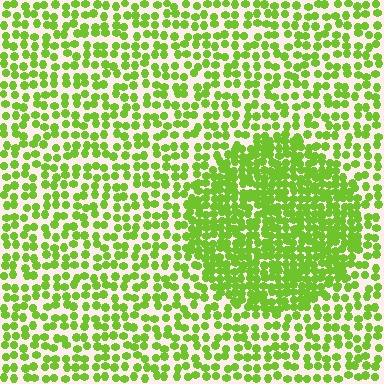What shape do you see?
I see a circle.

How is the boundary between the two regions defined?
The boundary is defined by a change in element density (approximately 1.9x ratio). All elements are the same color, size, and shape.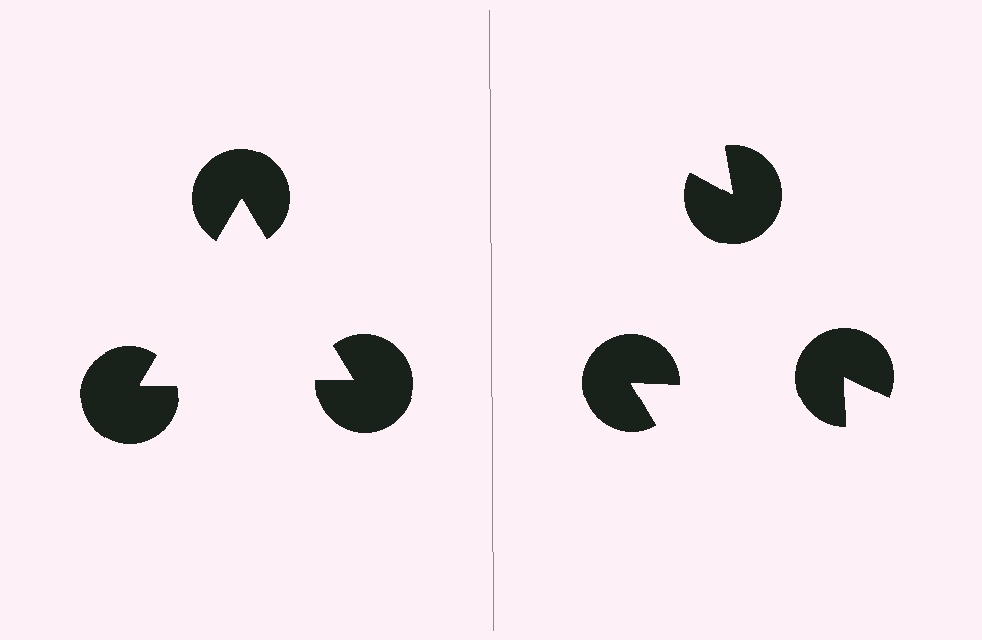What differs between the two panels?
The pac-man discs are positioned identically on both sides; only the wedge orientations differ. On the left they align to a triangle; on the right they are misaligned.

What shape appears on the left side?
An illusory triangle.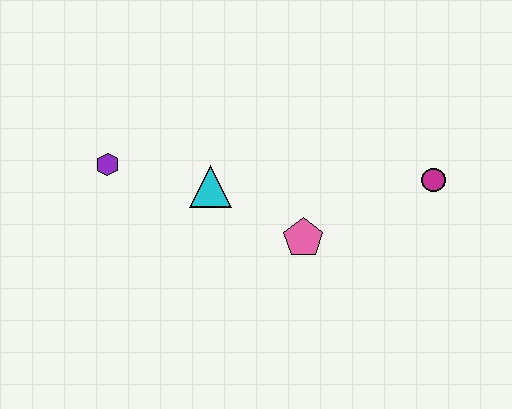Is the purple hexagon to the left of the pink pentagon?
Yes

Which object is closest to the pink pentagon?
The cyan triangle is closest to the pink pentagon.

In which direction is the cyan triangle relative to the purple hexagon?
The cyan triangle is to the right of the purple hexagon.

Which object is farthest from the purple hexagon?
The magenta circle is farthest from the purple hexagon.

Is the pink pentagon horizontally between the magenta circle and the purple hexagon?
Yes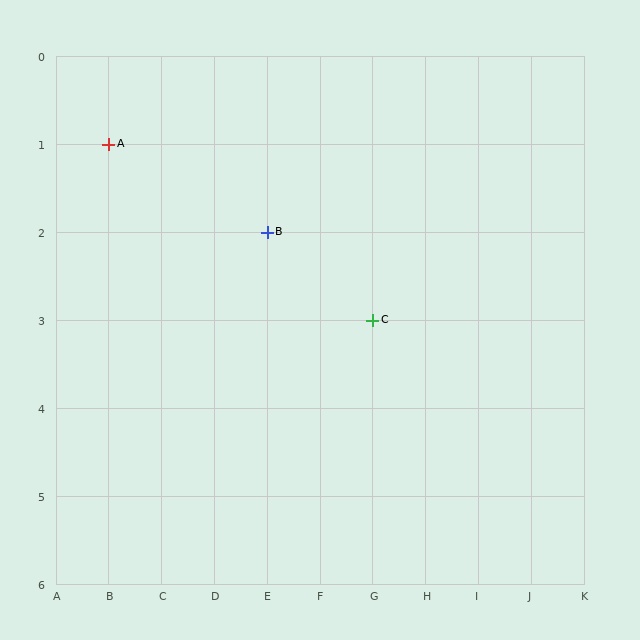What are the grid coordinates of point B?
Point B is at grid coordinates (E, 2).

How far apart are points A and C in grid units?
Points A and C are 5 columns and 2 rows apart (about 5.4 grid units diagonally).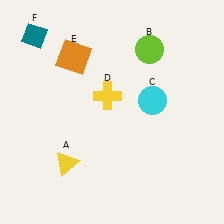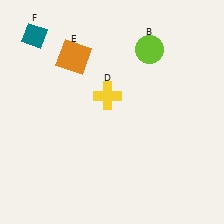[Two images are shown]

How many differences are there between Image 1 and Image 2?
There are 2 differences between the two images.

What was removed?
The cyan circle (C), the yellow triangle (A) were removed in Image 2.